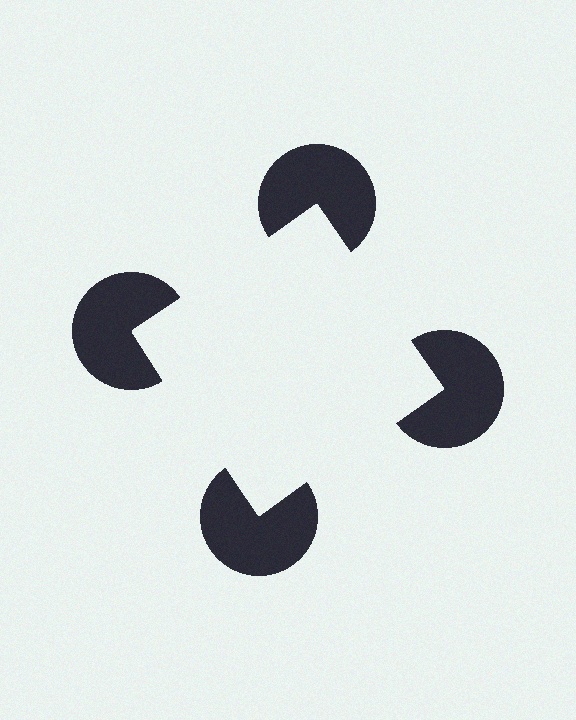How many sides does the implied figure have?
4 sides.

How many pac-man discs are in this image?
There are 4 — one at each vertex of the illusory square.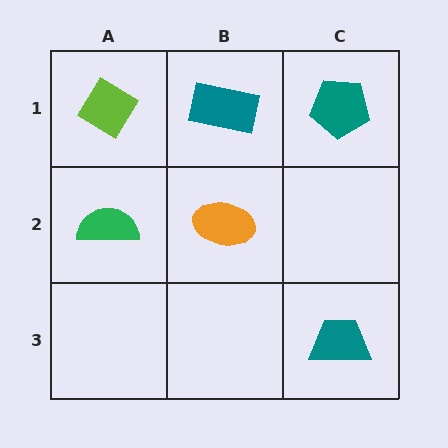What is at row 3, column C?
A teal trapezoid.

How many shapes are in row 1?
3 shapes.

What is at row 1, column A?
A lime diamond.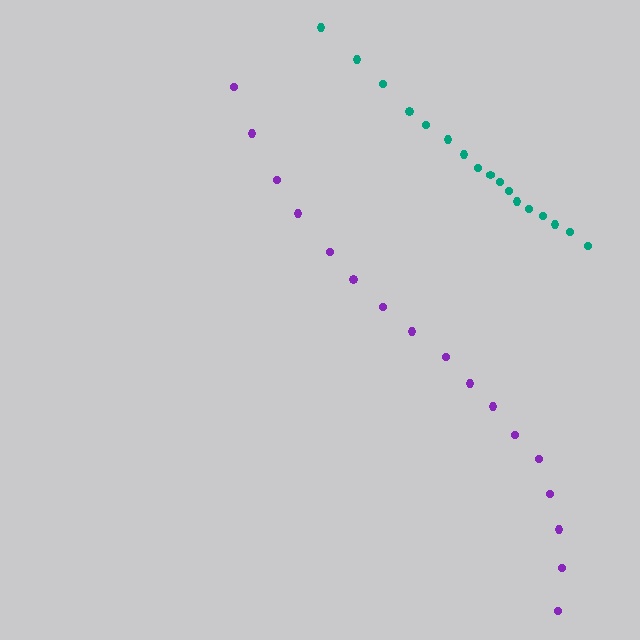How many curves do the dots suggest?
There are 2 distinct paths.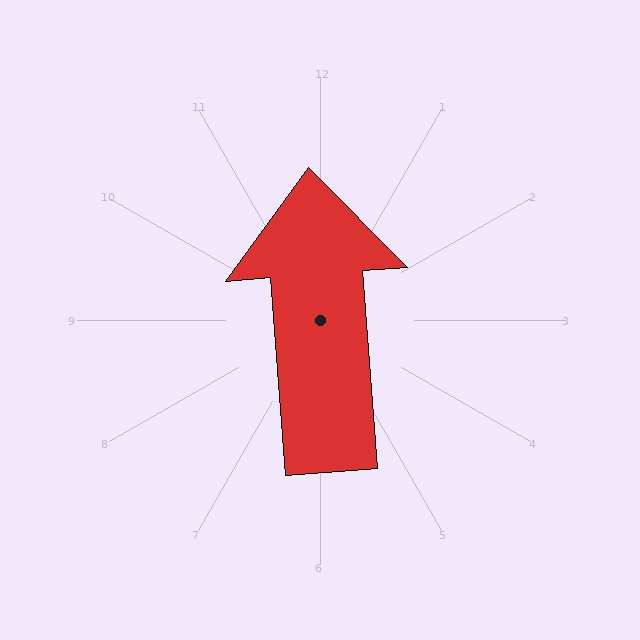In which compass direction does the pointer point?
North.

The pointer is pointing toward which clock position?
Roughly 12 o'clock.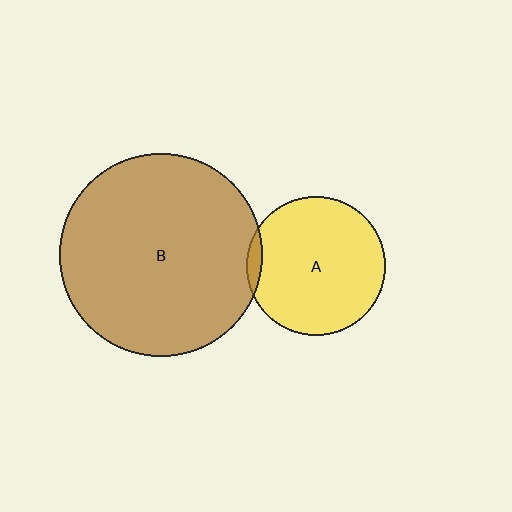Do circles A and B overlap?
Yes.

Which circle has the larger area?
Circle B (brown).